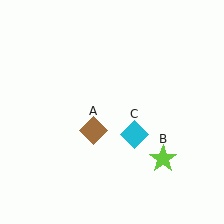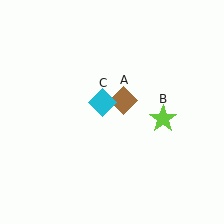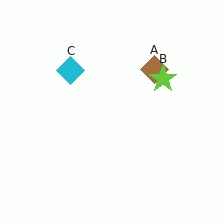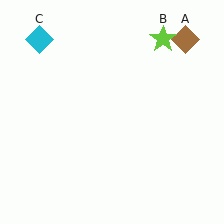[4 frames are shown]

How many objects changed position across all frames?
3 objects changed position: brown diamond (object A), lime star (object B), cyan diamond (object C).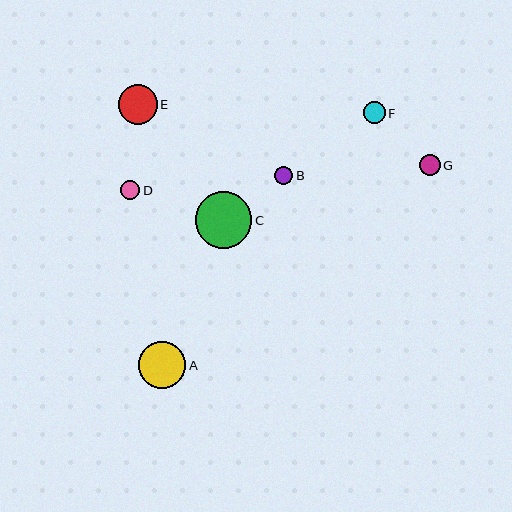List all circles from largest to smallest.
From largest to smallest: C, A, E, F, G, D, B.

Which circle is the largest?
Circle C is the largest with a size of approximately 56 pixels.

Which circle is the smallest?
Circle B is the smallest with a size of approximately 18 pixels.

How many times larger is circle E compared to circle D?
Circle E is approximately 2.1 times the size of circle D.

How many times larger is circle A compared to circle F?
Circle A is approximately 2.2 times the size of circle F.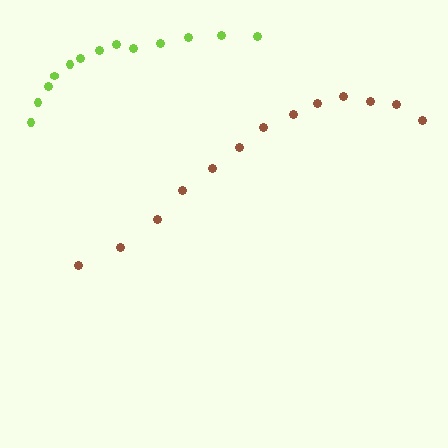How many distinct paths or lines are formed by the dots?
There are 2 distinct paths.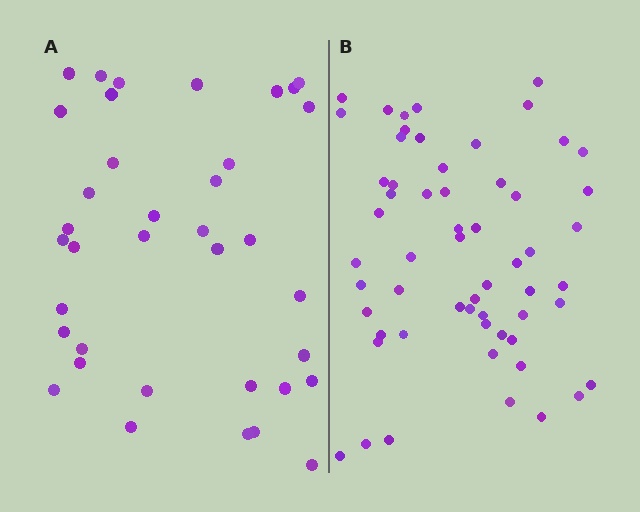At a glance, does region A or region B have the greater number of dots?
Region B (the right region) has more dots.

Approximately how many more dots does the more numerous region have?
Region B has approximately 20 more dots than region A.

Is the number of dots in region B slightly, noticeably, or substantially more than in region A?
Region B has substantially more. The ratio is roughly 1.6 to 1.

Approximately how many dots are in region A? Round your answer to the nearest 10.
About 40 dots. (The exact count is 37, which rounds to 40.)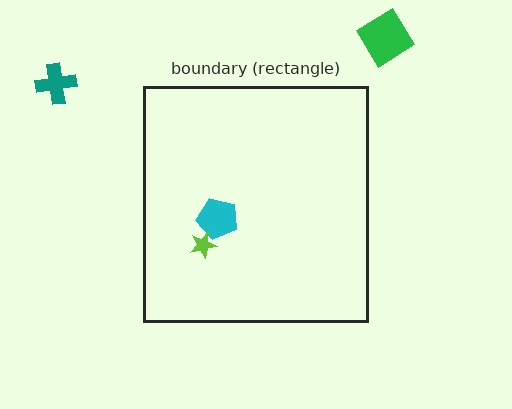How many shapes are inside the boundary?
2 inside, 2 outside.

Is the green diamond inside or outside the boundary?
Outside.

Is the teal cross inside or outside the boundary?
Outside.